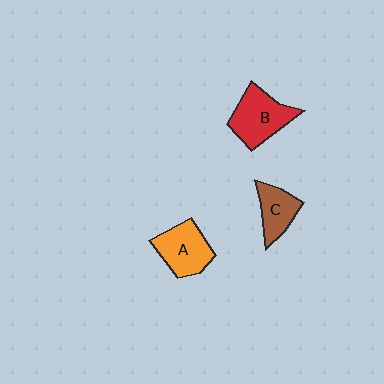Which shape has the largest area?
Shape B (red).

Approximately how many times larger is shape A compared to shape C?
Approximately 1.4 times.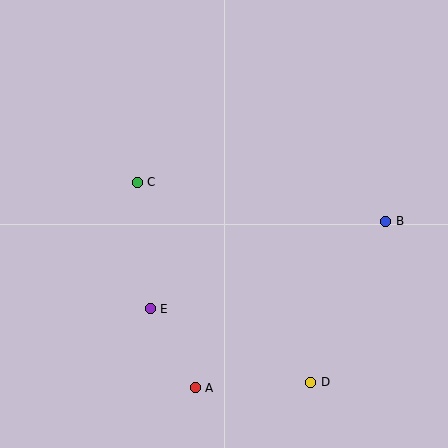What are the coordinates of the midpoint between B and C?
The midpoint between B and C is at (261, 202).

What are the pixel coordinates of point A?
Point A is at (195, 388).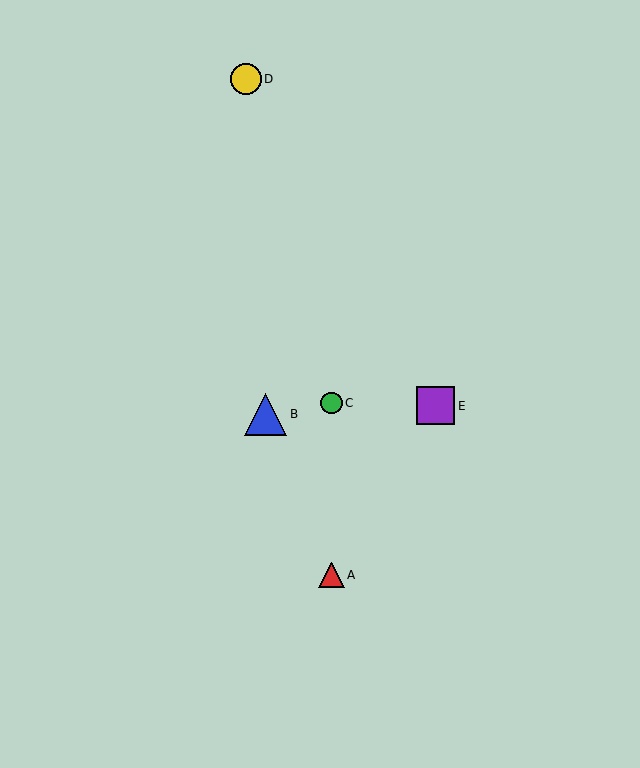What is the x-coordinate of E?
Object E is at x≈436.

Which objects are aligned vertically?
Objects A, C are aligned vertically.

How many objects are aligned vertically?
2 objects (A, C) are aligned vertically.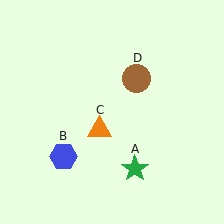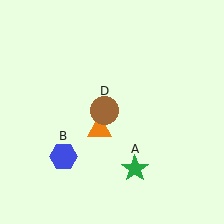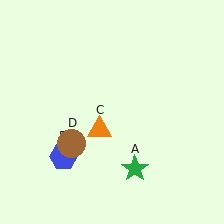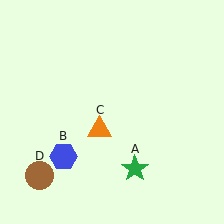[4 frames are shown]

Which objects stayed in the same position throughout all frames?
Green star (object A) and blue hexagon (object B) and orange triangle (object C) remained stationary.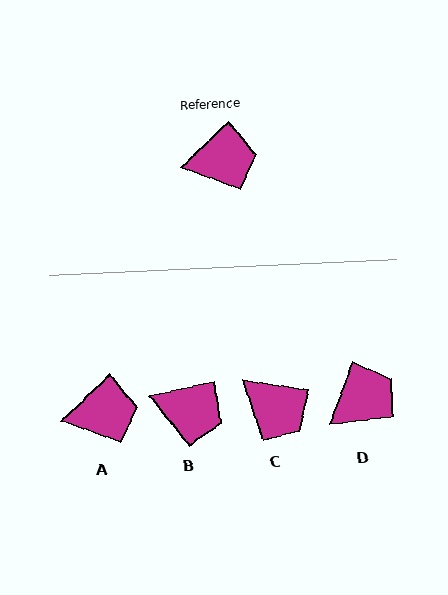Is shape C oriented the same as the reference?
No, it is off by about 52 degrees.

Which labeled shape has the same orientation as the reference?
A.